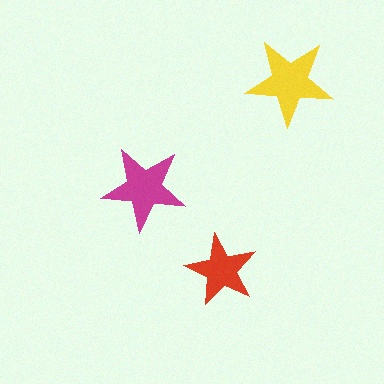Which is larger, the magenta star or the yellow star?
The yellow one.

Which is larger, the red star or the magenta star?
The magenta one.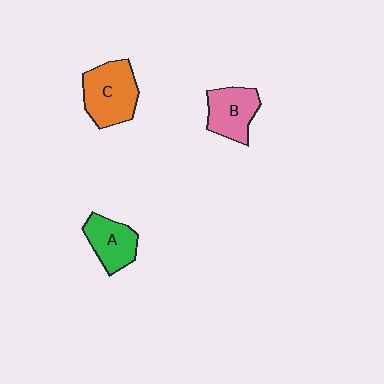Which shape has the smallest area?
Shape A (green).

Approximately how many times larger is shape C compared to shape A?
Approximately 1.4 times.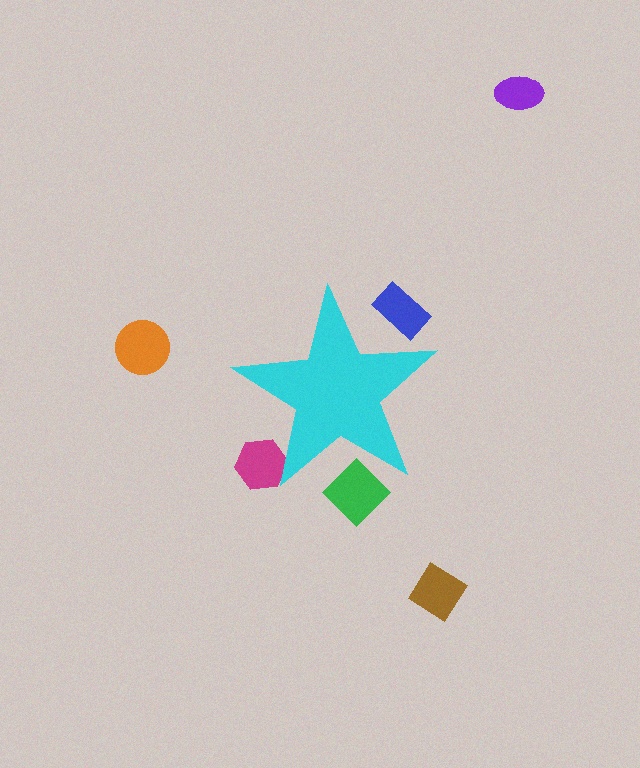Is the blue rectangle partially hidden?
Yes, the blue rectangle is partially hidden behind the cyan star.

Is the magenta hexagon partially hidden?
Yes, the magenta hexagon is partially hidden behind the cyan star.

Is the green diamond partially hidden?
Yes, the green diamond is partially hidden behind the cyan star.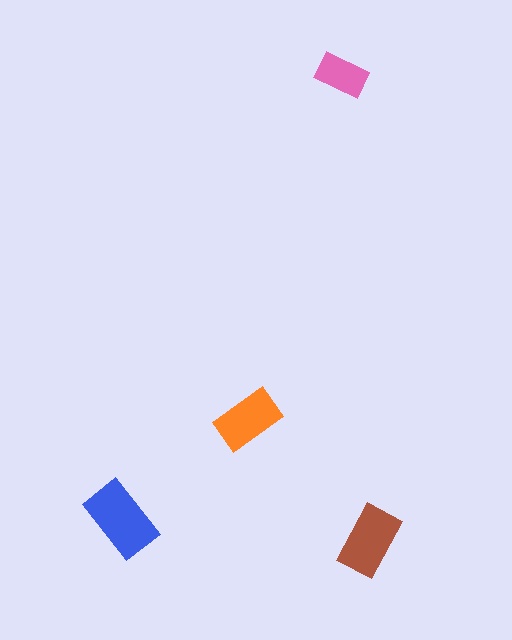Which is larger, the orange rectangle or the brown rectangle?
The brown one.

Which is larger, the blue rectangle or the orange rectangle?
The blue one.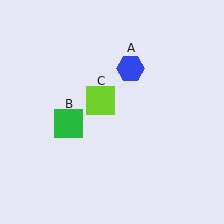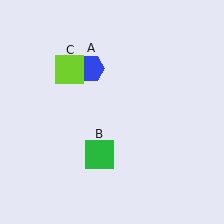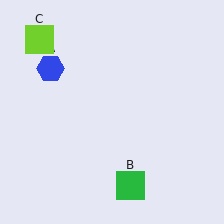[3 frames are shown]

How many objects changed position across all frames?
3 objects changed position: blue hexagon (object A), green square (object B), lime square (object C).